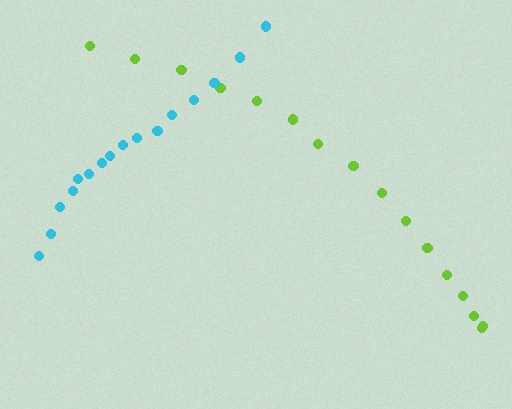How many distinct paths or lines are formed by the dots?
There are 2 distinct paths.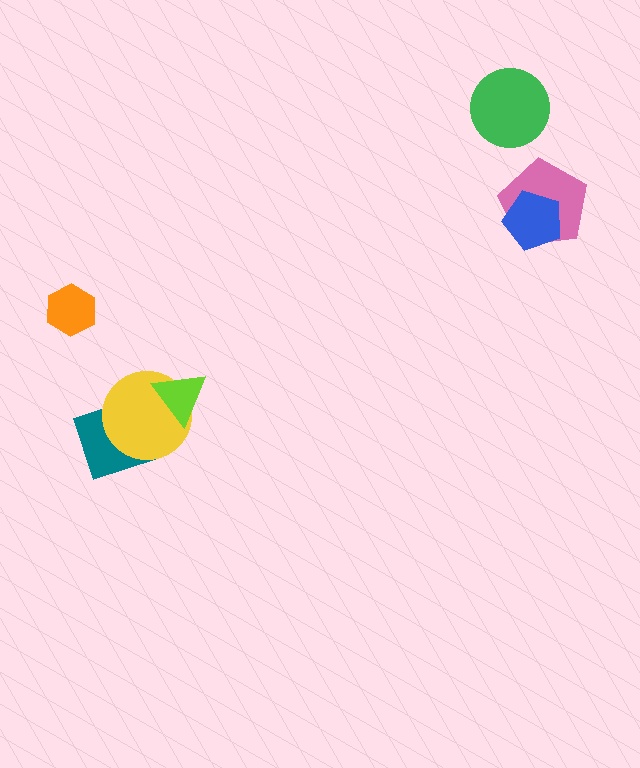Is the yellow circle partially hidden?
Yes, it is partially covered by another shape.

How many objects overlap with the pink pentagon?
1 object overlaps with the pink pentagon.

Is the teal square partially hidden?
Yes, it is partially covered by another shape.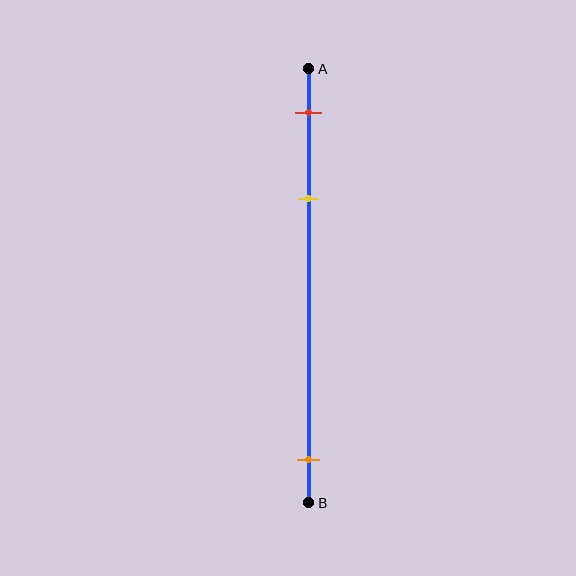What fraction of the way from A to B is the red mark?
The red mark is approximately 10% (0.1) of the way from A to B.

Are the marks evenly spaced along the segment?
No, the marks are not evenly spaced.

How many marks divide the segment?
There are 3 marks dividing the segment.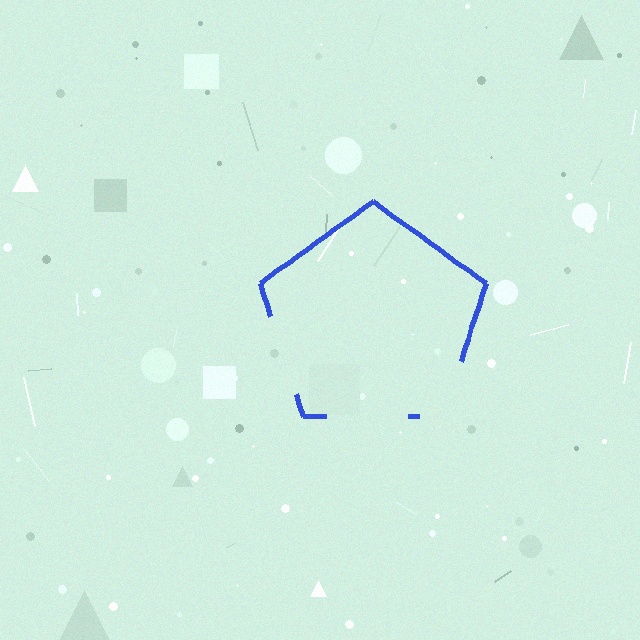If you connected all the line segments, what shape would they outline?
They would outline a pentagon.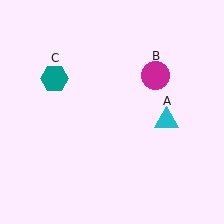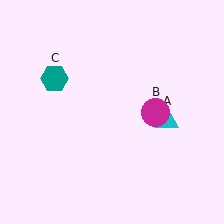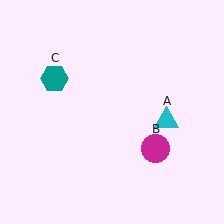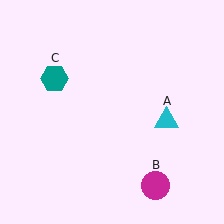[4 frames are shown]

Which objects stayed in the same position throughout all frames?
Cyan triangle (object A) and teal hexagon (object C) remained stationary.